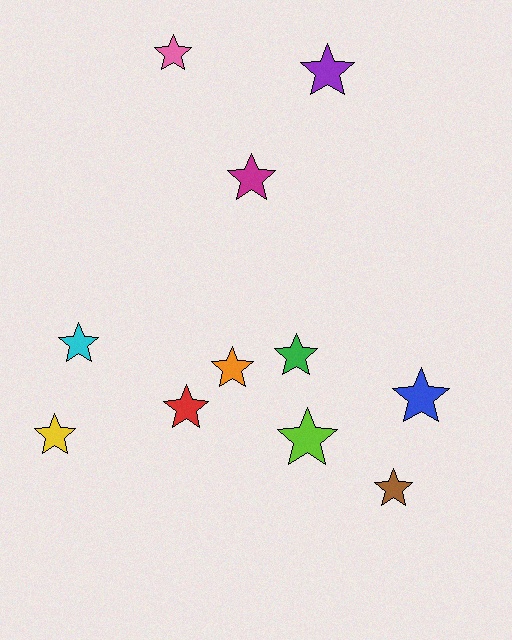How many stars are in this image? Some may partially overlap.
There are 11 stars.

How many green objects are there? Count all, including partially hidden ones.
There is 1 green object.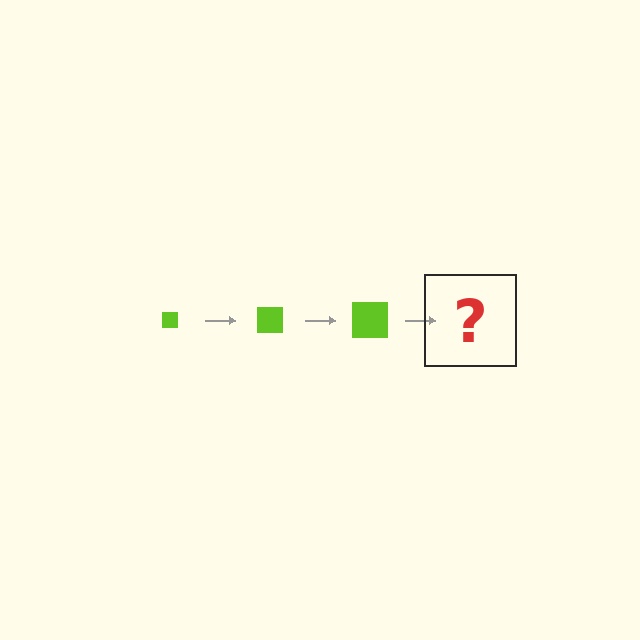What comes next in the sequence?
The next element should be a lime square, larger than the previous one.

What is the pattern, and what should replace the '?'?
The pattern is that the square gets progressively larger each step. The '?' should be a lime square, larger than the previous one.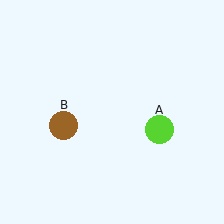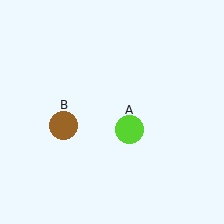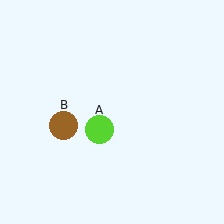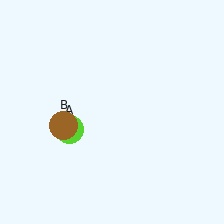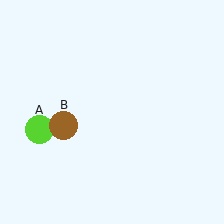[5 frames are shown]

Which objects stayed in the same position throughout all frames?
Brown circle (object B) remained stationary.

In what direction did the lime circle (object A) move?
The lime circle (object A) moved left.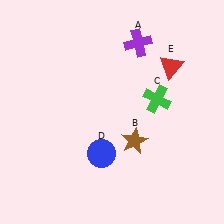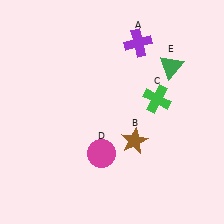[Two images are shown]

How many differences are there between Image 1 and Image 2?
There are 2 differences between the two images.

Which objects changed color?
D changed from blue to magenta. E changed from red to green.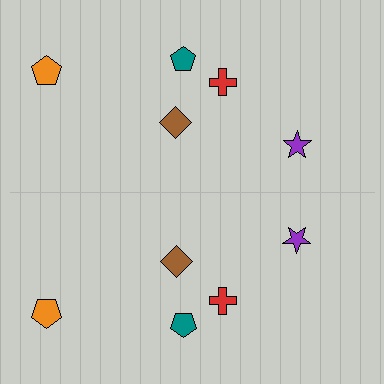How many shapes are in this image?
There are 10 shapes in this image.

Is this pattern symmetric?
Yes, this pattern has bilateral (reflection) symmetry.